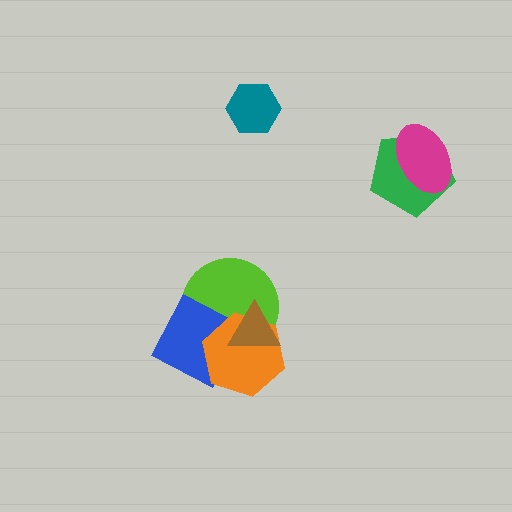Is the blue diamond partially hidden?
Yes, it is partially covered by another shape.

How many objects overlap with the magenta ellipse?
1 object overlaps with the magenta ellipse.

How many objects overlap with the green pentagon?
1 object overlaps with the green pentagon.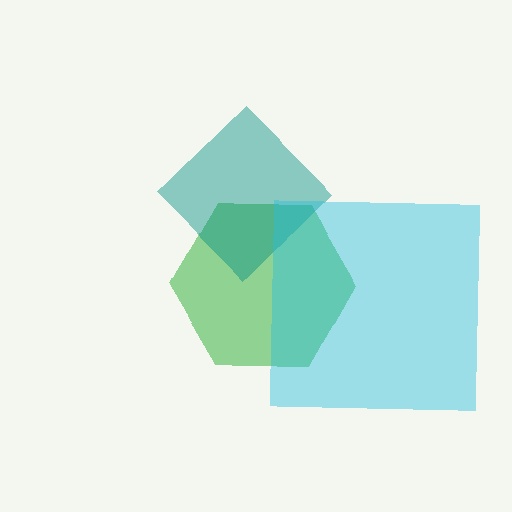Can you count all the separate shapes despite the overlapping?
Yes, there are 3 separate shapes.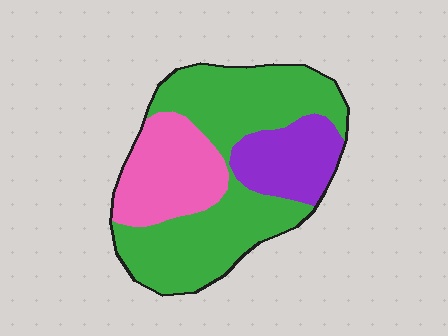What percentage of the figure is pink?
Pink covers roughly 25% of the figure.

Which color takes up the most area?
Green, at roughly 60%.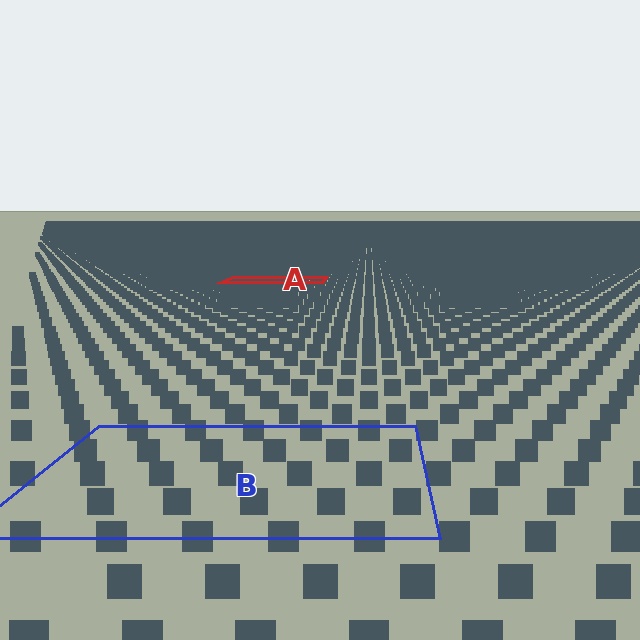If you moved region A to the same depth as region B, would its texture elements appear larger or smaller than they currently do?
They would appear larger. At a closer depth, the same texture elements are projected at a bigger on-screen size.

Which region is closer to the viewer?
Region B is closer. The texture elements there are larger and more spread out.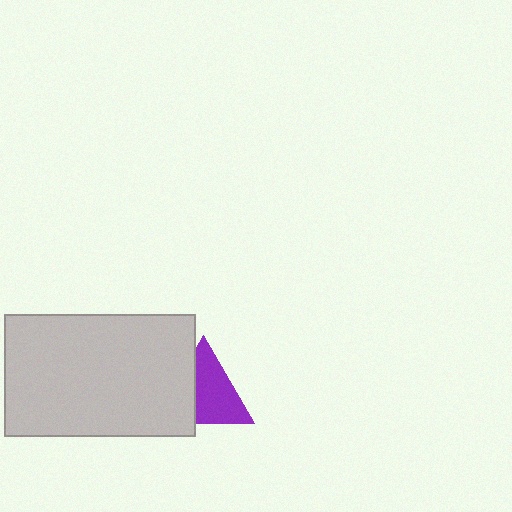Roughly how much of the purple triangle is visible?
About half of it is visible (roughly 64%).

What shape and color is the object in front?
The object in front is a light gray rectangle.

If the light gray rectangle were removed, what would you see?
You would see the complete purple triangle.